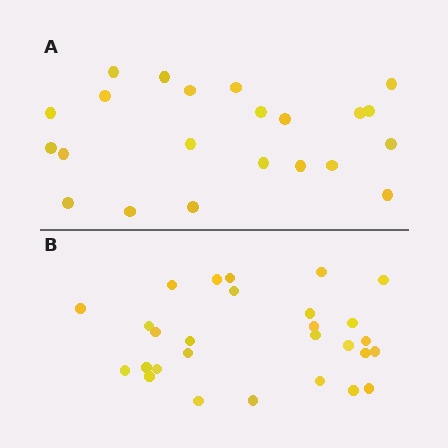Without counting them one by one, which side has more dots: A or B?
Region B (the bottom region) has more dots.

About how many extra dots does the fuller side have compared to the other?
Region B has about 6 more dots than region A.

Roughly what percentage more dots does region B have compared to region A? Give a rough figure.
About 25% more.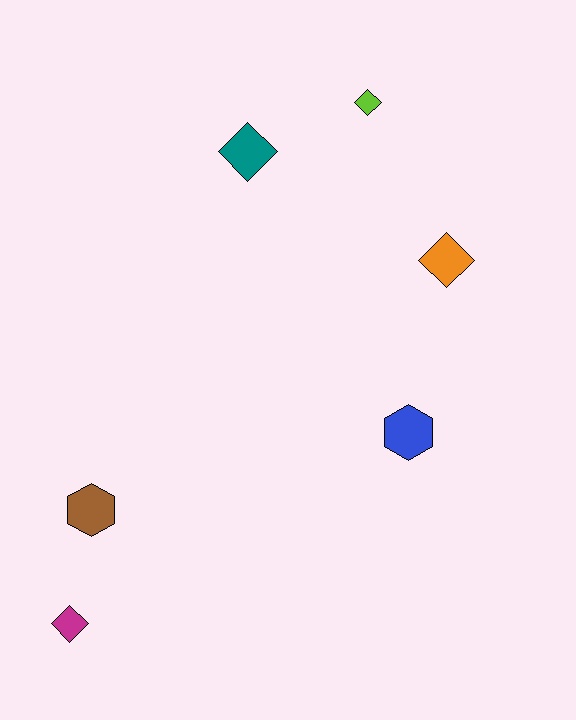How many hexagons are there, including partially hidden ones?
There are 2 hexagons.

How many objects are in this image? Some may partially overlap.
There are 6 objects.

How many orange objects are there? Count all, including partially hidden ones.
There is 1 orange object.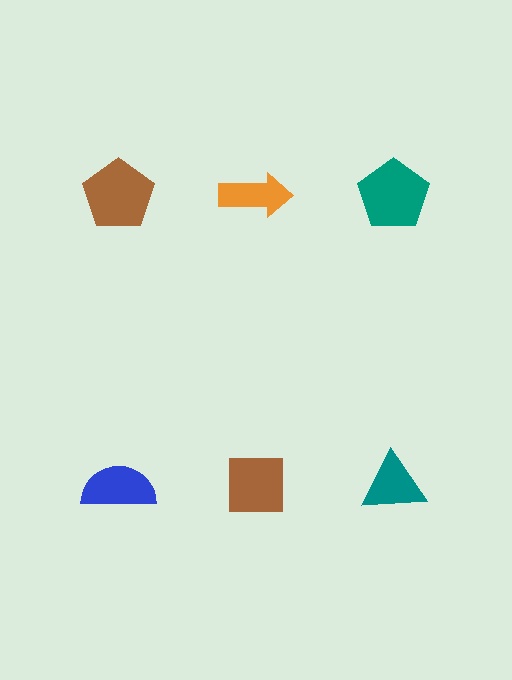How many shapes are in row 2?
3 shapes.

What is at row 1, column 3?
A teal pentagon.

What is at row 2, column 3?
A teal triangle.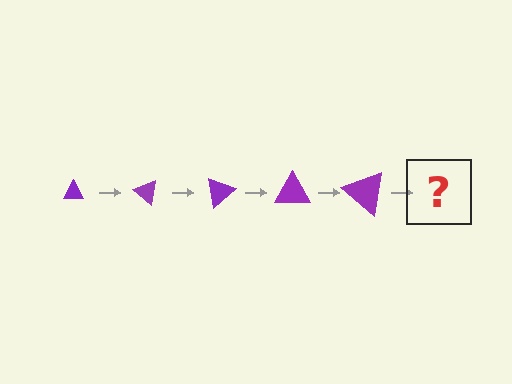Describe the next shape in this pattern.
It should be a triangle, larger than the previous one and rotated 200 degrees from the start.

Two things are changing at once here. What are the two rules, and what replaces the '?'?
The two rules are that the triangle grows larger each step and it rotates 40 degrees each step. The '?' should be a triangle, larger than the previous one and rotated 200 degrees from the start.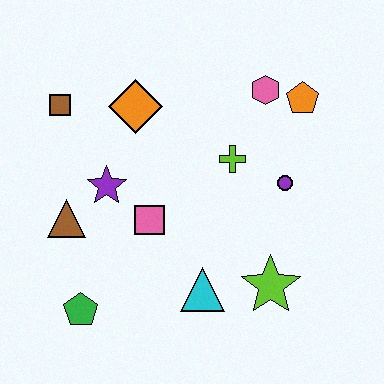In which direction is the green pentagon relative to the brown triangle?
The green pentagon is below the brown triangle.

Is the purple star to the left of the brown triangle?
No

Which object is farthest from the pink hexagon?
The green pentagon is farthest from the pink hexagon.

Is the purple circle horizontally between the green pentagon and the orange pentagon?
Yes